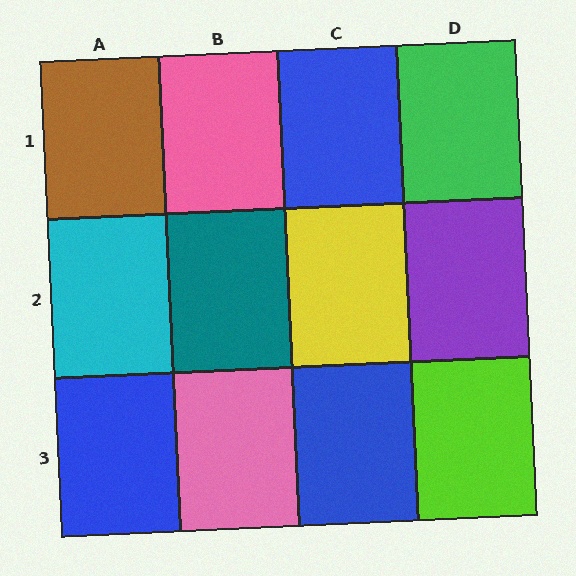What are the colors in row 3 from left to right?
Blue, pink, blue, lime.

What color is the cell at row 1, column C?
Blue.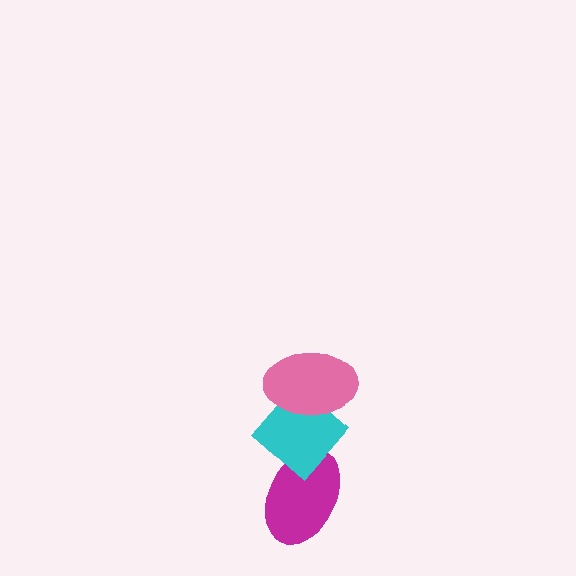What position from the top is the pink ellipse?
The pink ellipse is 1st from the top.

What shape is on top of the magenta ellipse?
The cyan diamond is on top of the magenta ellipse.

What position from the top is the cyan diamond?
The cyan diamond is 2nd from the top.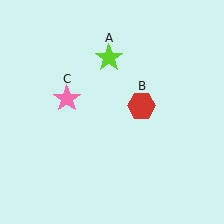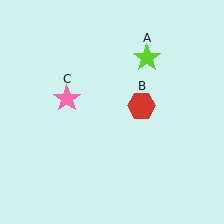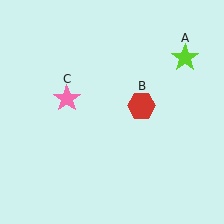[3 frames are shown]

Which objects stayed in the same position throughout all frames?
Red hexagon (object B) and pink star (object C) remained stationary.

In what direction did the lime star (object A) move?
The lime star (object A) moved right.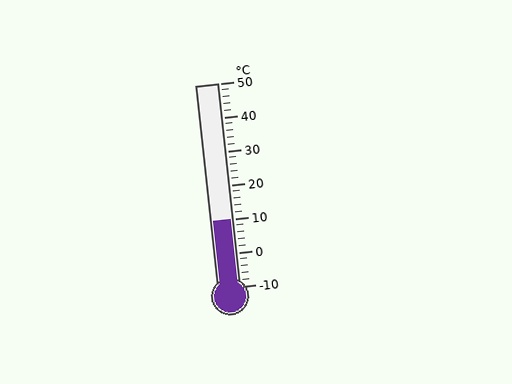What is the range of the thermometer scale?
The thermometer scale ranges from -10°C to 50°C.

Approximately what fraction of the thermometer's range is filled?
The thermometer is filled to approximately 35% of its range.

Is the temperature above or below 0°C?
The temperature is above 0°C.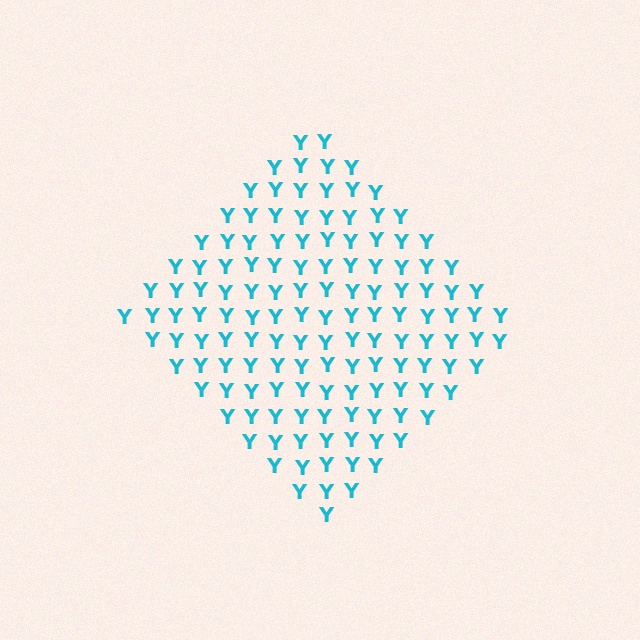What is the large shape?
The large shape is a diamond.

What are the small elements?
The small elements are letter Y's.